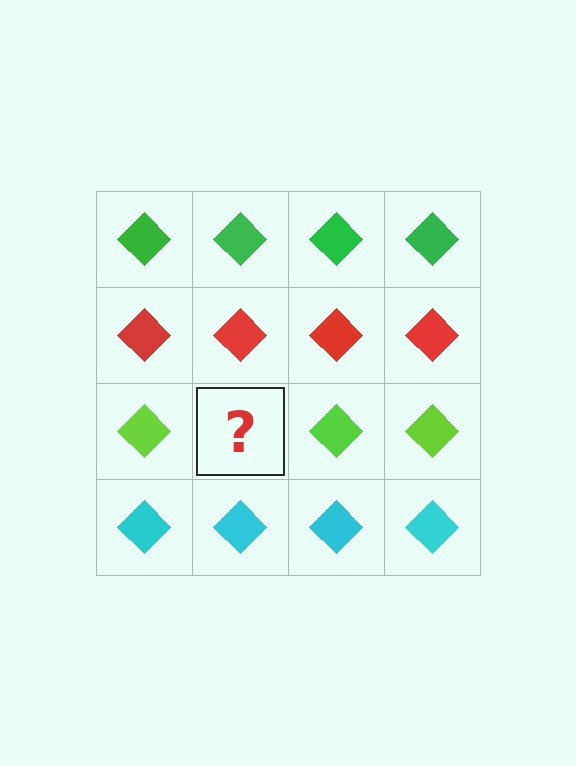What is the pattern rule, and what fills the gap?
The rule is that each row has a consistent color. The gap should be filled with a lime diamond.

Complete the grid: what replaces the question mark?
The question mark should be replaced with a lime diamond.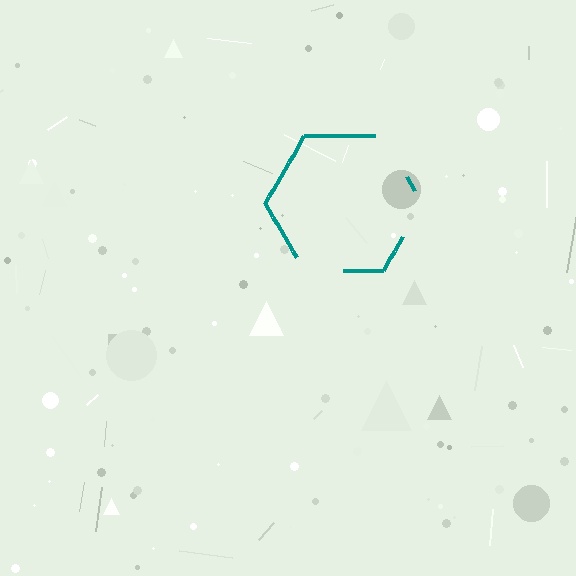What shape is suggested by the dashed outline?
The dashed outline suggests a hexagon.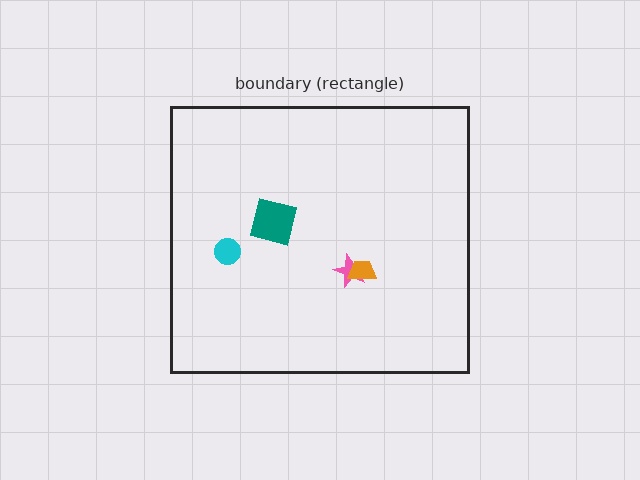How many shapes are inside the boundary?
4 inside, 0 outside.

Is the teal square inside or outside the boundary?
Inside.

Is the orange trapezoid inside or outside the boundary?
Inside.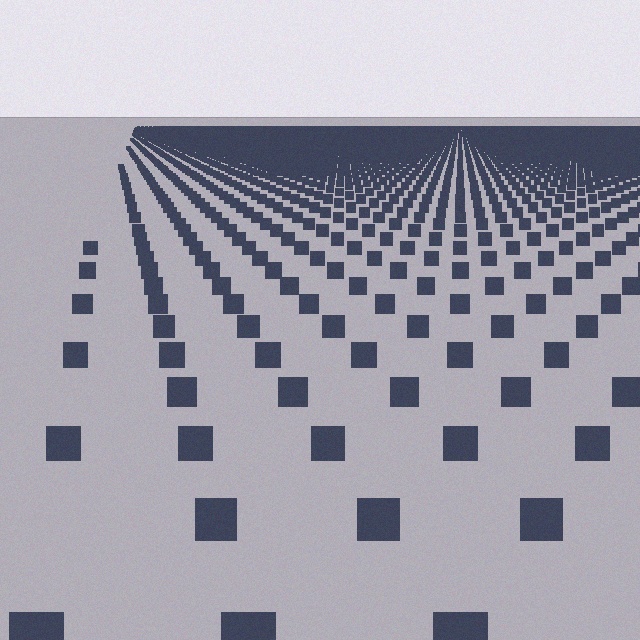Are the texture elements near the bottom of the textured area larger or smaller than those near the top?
Larger. Near the bottom, elements are closer to the viewer and appear at a bigger on-screen size.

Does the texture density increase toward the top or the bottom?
Density increases toward the top.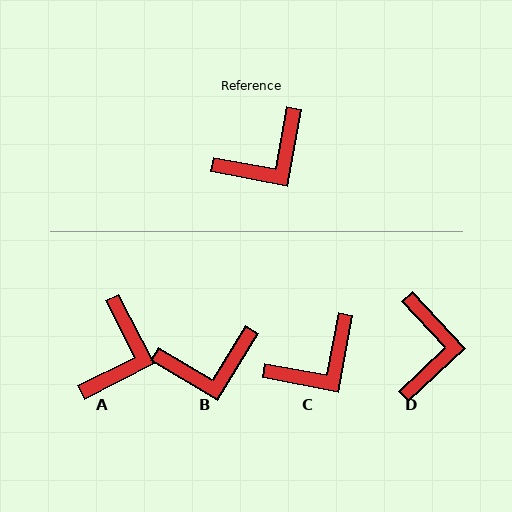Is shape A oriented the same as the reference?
No, it is off by about 37 degrees.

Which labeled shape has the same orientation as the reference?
C.